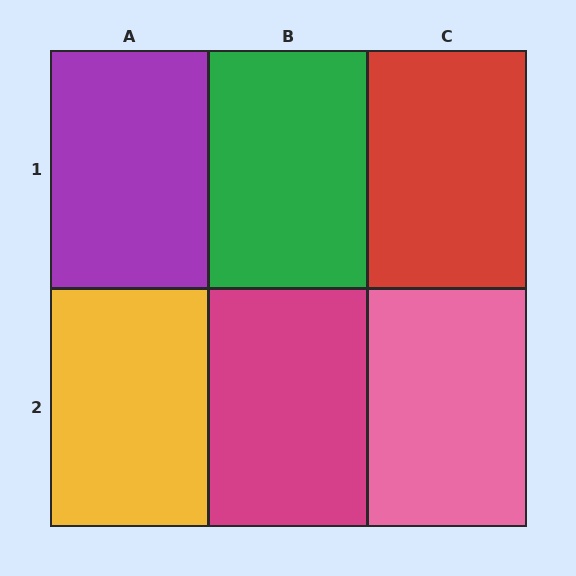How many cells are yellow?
1 cell is yellow.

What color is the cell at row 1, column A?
Purple.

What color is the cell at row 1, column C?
Red.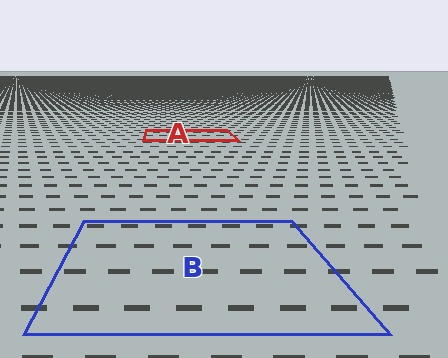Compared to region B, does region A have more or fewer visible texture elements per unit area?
Region A has more texture elements per unit area — they are packed more densely because it is farther away.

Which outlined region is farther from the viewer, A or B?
Region A is farther from the viewer — the texture elements inside it appear smaller and more densely packed.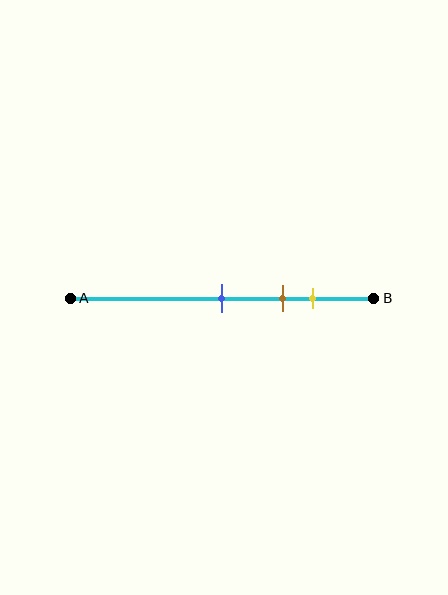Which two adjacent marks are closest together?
The brown and yellow marks are the closest adjacent pair.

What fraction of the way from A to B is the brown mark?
The brown mark is approximately 70% (0.7) of the way from A to B.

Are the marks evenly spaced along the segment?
Yes, the marks are approximately evenly spaced.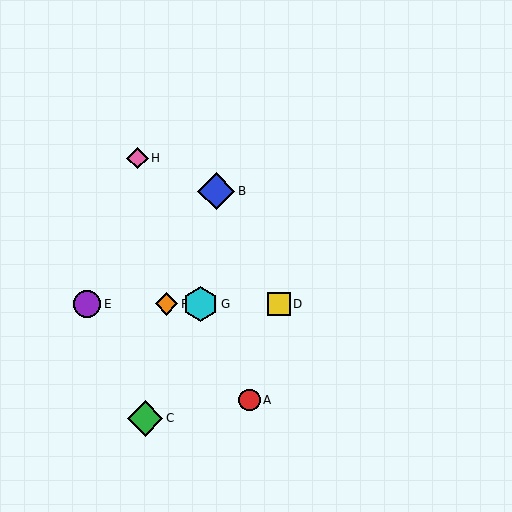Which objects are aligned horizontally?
Objects D, E, F, G are aligned horizontally.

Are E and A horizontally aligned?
No, E is at y≈304 and A is at y≈400.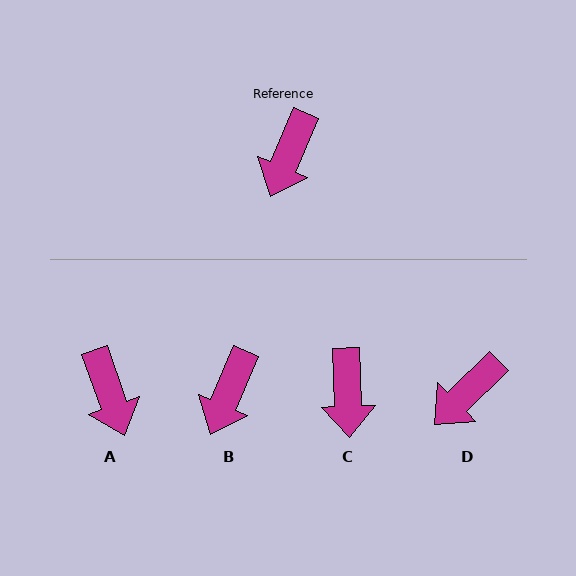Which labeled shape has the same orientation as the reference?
B.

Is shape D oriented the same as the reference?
No, it is off by about 22 degrees.